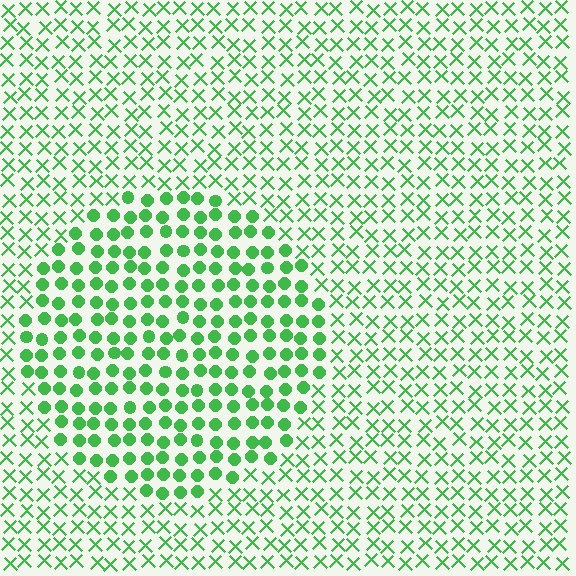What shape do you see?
I see a circle.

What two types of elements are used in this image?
The image uses circles inside the circle region and X marks outside it.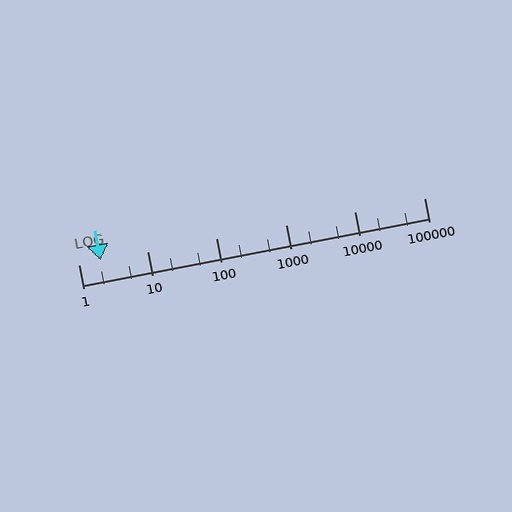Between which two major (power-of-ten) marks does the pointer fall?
The pointer is between 1 and 10.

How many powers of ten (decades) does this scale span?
The scale spans 5 decades, from 1 to 100000.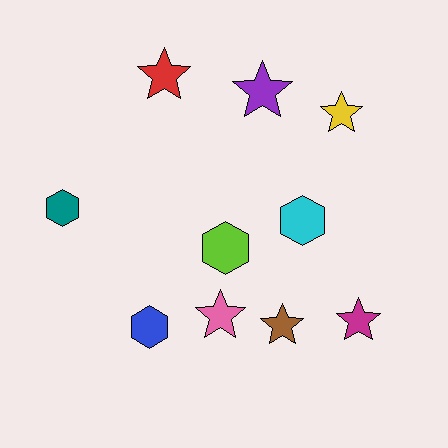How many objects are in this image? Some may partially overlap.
There are 10 objects.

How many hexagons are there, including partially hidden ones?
There are 4 hexagons.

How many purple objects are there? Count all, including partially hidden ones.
There is 1 purple object.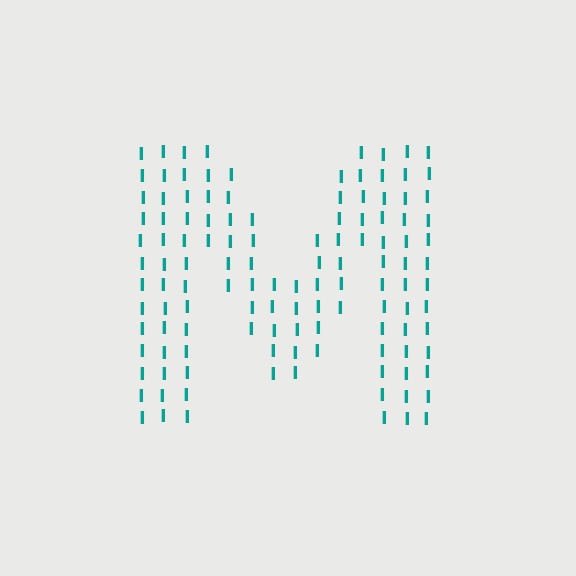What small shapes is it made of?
It is made of small letter I's.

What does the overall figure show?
The overall figure shows the letter M.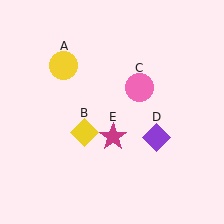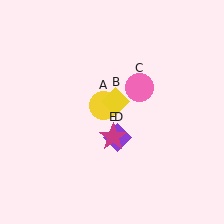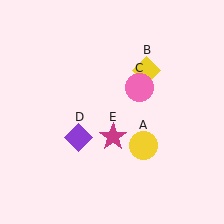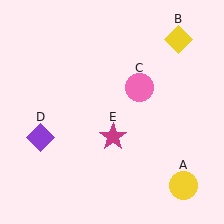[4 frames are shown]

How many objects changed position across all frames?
3 objects changed position: yellow circle (object A), yellow diamond (object B), purple diamond (object D).